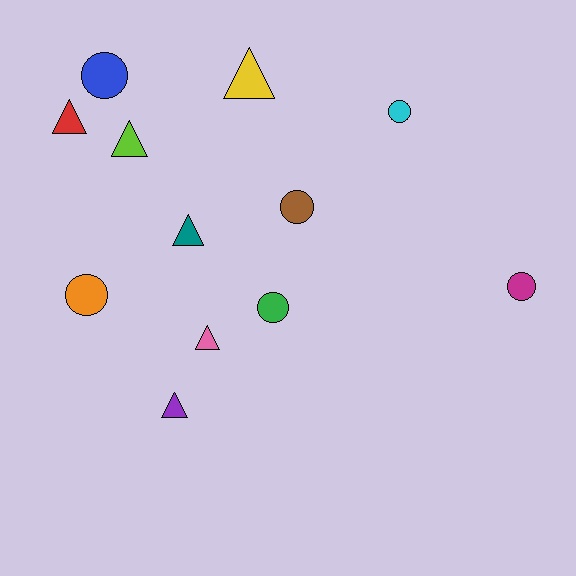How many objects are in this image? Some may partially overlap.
There are 12 objects.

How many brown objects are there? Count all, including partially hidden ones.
There is 1 brown object.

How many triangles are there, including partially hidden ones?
There are 6 triangles.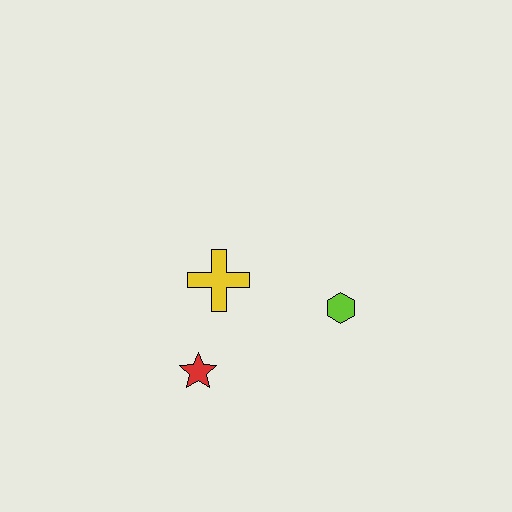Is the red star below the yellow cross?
Yes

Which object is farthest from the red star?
The lime hexagon is farthest from the red star.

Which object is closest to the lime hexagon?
The yellow cross is closest to the lime hexagon.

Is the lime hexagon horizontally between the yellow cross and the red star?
No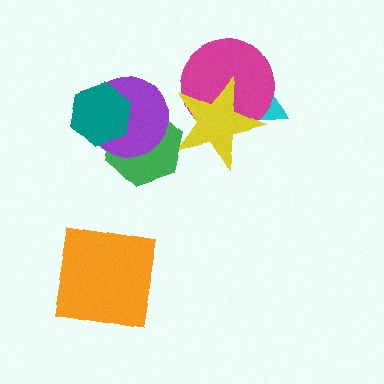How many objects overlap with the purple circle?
2 objects overlap with the purple circle.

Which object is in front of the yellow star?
The green hexagon is in front of the yellow star.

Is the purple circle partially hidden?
Yes, it is partially covered by another shape.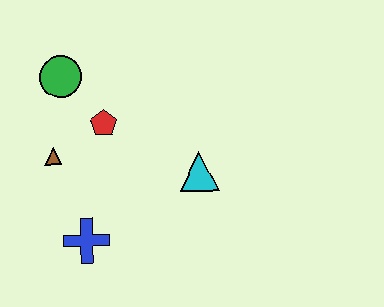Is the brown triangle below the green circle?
Yes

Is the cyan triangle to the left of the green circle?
No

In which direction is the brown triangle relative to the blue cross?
The brown triangle is above the blue cross.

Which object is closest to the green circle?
The red pentagon is closest to the green circle.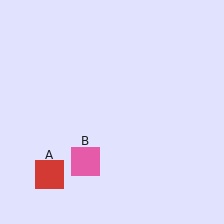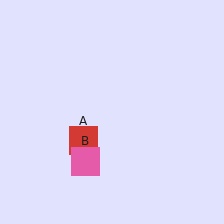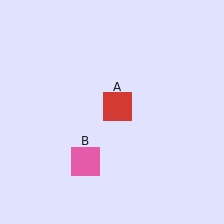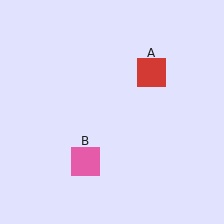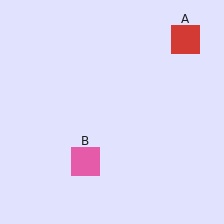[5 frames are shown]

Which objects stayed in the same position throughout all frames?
Pink square (object B) remained stationary.